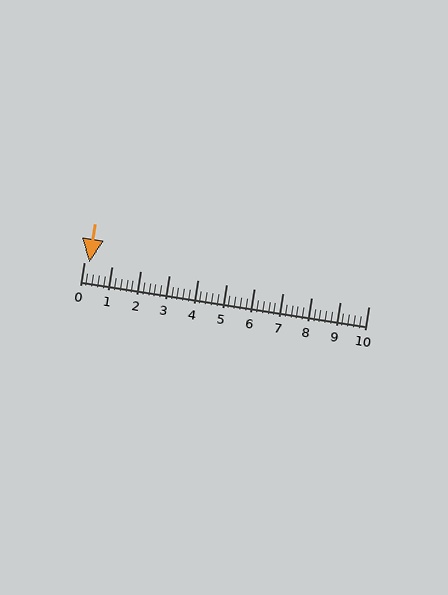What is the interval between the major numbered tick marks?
The major tick marks are spaced 1 units apart.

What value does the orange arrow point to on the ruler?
The orange arrow points to approximately 0.2.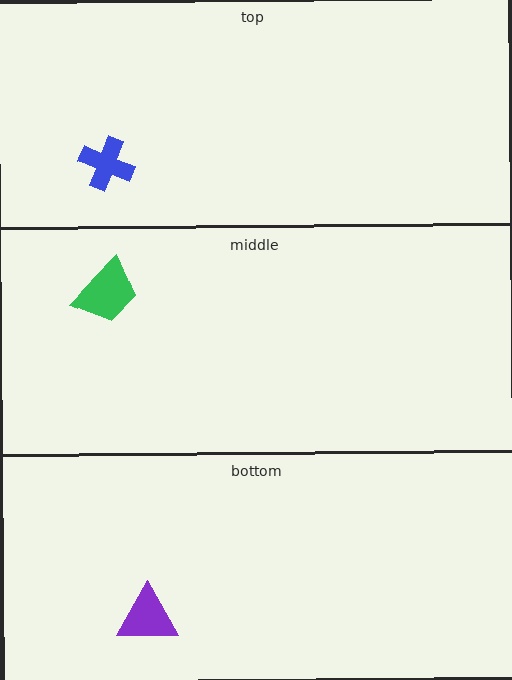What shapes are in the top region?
The blue cross.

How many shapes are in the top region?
1.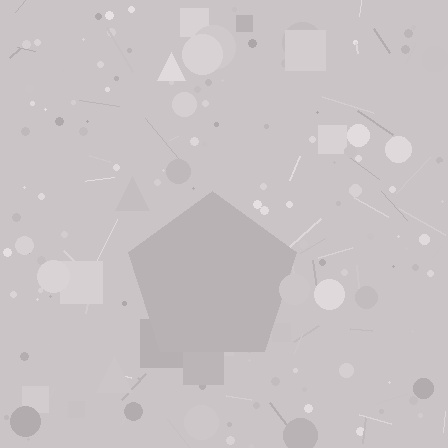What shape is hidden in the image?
A pentagon is hidden in the image.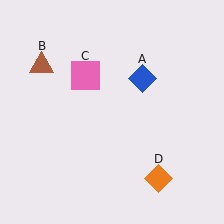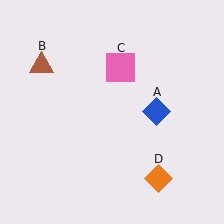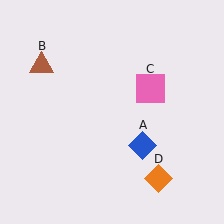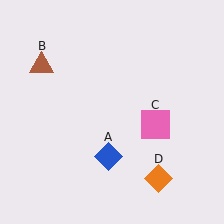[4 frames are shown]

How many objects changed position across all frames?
2 objects changed position: blue diamond (object A), pink square (object C).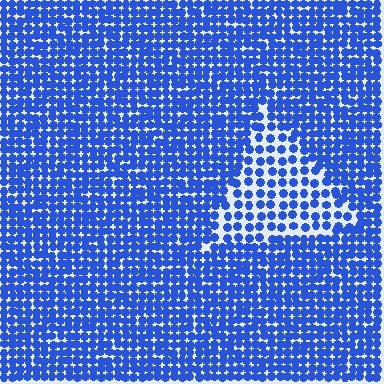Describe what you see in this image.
The image contains small blue elements arranged at two different densities. A triangle-shaped region is visible where the elements are less densely packed than the surrounding area.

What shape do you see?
I see a triangle.